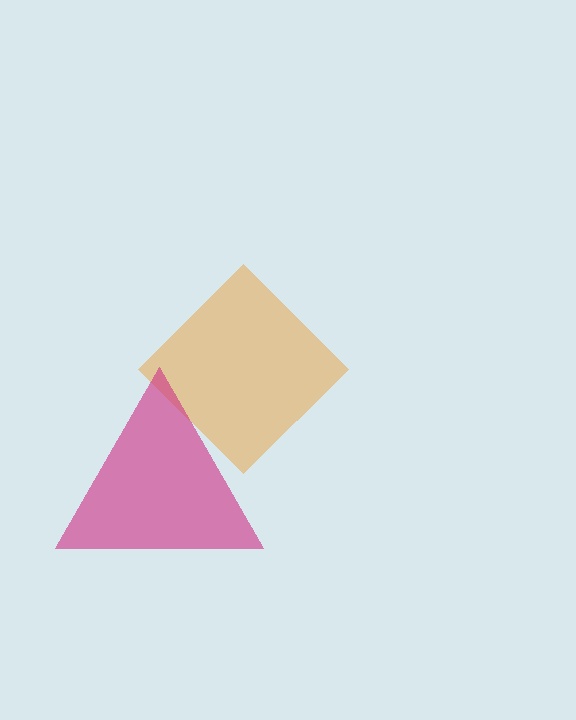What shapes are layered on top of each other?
The layered shapes are: an orange diamond, a magenta triangle.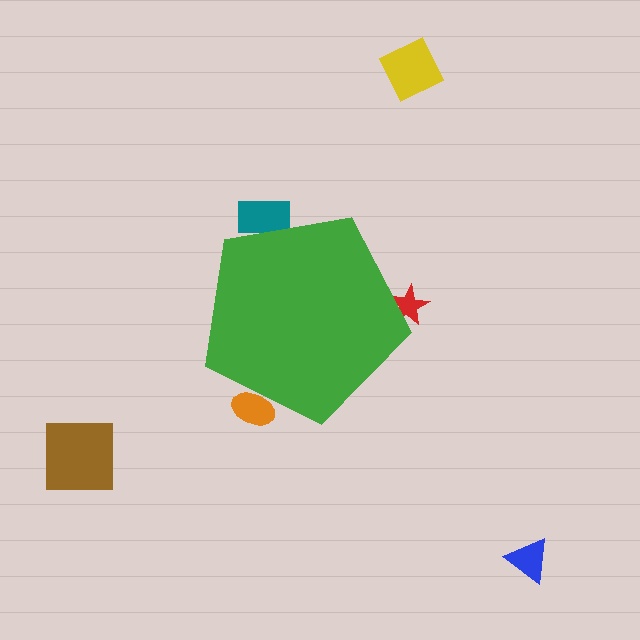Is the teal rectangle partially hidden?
Yes, the teal rectangle is partially hidden behind the green pentagon.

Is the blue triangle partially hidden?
No, the blue triangle is fully visible.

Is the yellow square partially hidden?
No, the yellow square is fully visible.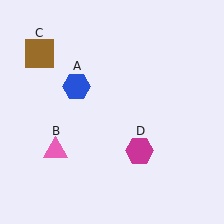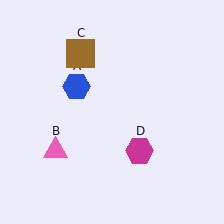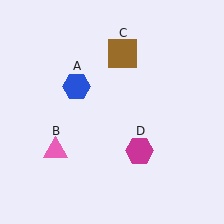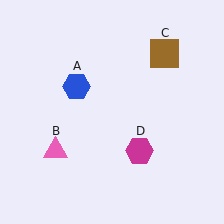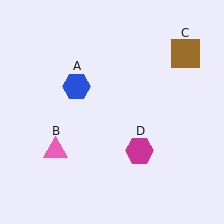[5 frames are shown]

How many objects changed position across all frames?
1 object changed position: brown square (object C).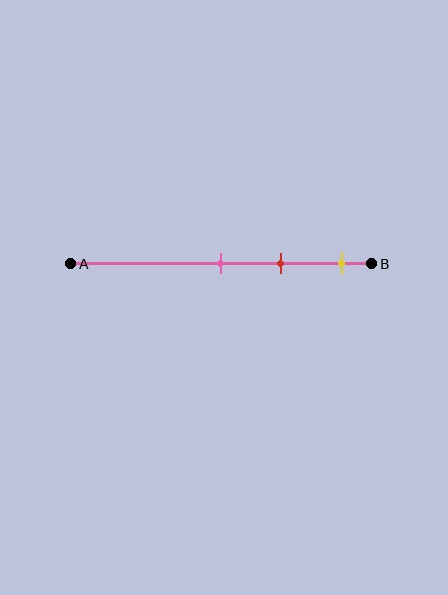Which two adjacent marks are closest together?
The pink and red marks are the closest adjacent pair.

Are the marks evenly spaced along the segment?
Yes, the marks are approximately evenly spaced.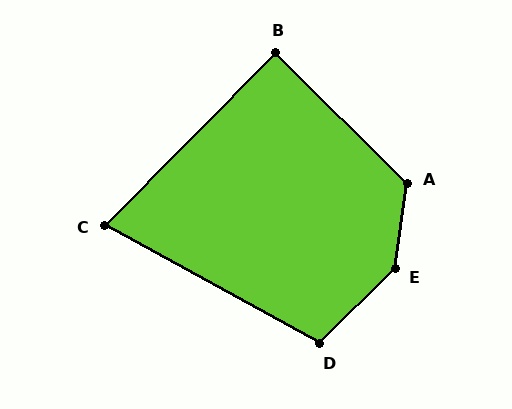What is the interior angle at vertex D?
Approximately 106 degrees (obtuse).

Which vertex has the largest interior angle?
E, at approximately 143 degrees.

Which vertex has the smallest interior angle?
C, at approximately 74 degrees.